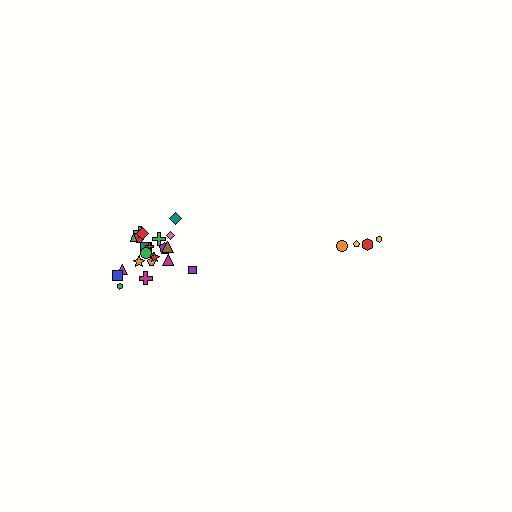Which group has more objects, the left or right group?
The left group.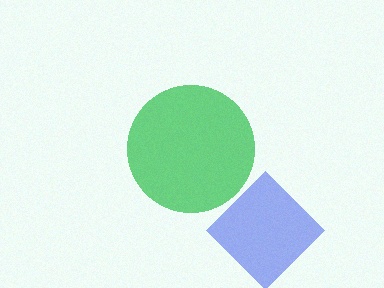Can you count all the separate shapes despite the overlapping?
Yes, there are 2 separate shapes.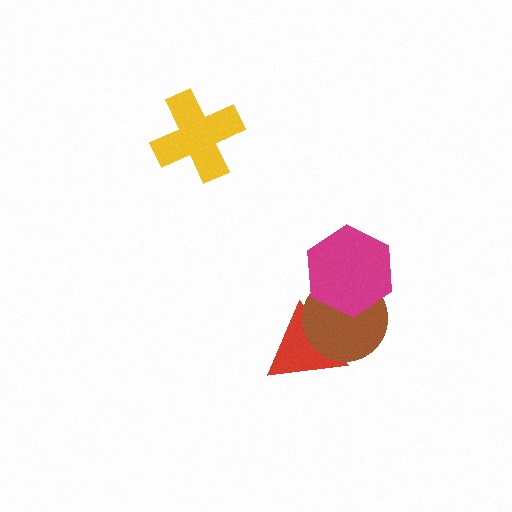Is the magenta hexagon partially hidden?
No, no other shape covers it.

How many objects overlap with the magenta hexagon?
1 object overlaps with the magenta hexagon.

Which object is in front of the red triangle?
The brown circle is in front of the red triangle.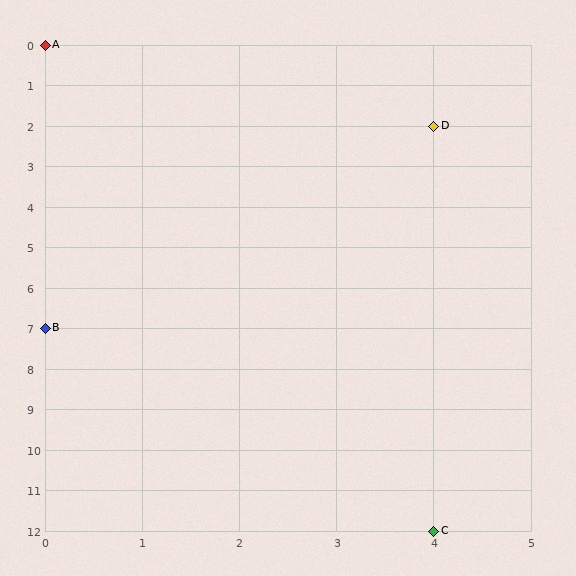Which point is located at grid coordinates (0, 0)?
Point A is at (0, 0).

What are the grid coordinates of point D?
Point D is at grid coordinates (4, 2).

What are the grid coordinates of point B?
Point B is at grid coordinates (0, 7).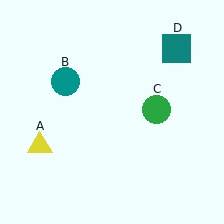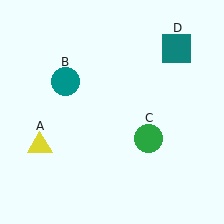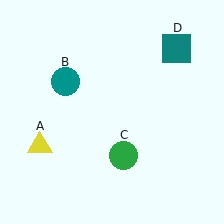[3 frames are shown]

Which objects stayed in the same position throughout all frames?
Yellow triangle (object A) and teal circle (object B) and teal square (object D) remained stationary.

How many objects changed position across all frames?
1 object changed position: green circle (object C).